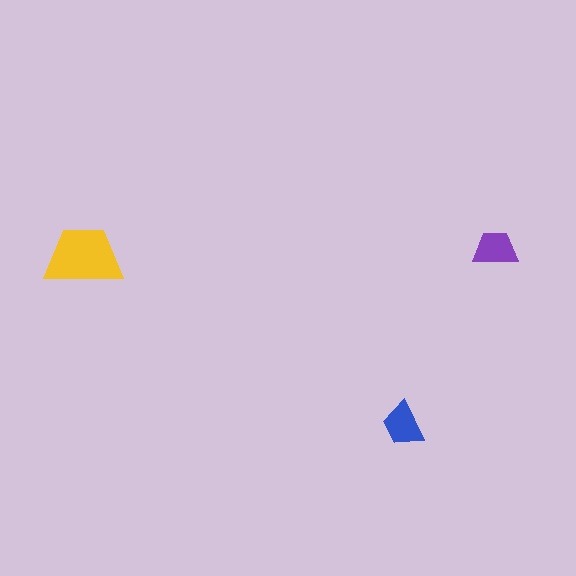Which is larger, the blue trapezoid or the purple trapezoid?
The blue one.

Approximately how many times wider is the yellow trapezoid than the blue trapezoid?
About 1.5 times wider.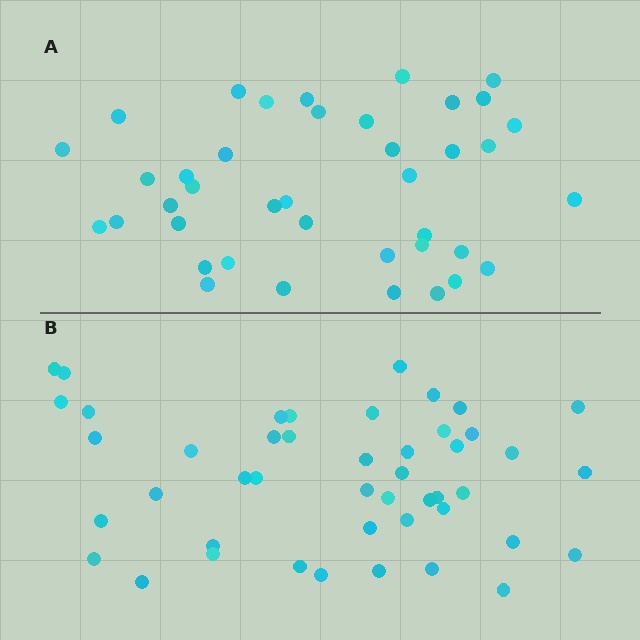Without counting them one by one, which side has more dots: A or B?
Region B (the bottom region) has more dots.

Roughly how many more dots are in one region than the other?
Region B has about 6 more dots than region A.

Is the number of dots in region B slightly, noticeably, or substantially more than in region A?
Region B has only slightly more — the two regions are fairly close. The ratio is roughly 1.1 to 1.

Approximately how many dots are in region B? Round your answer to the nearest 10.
About 50 dots. (The exact count is 46, which rounds to 50.)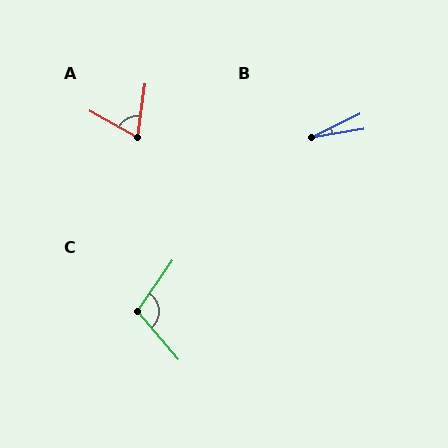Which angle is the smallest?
B, at approximately 17 degrees.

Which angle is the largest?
C, at approximately 104 degrees.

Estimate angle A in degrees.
Approximately 69 degrees.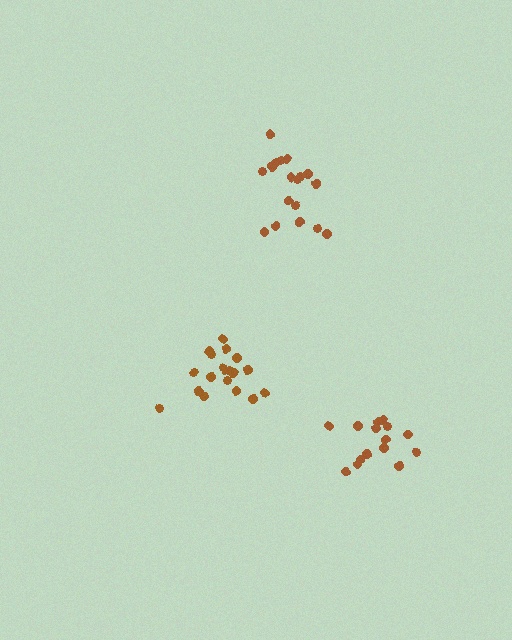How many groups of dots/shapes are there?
There are 3 groups.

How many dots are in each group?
Group 1: 19 dots, Group 2: 18 dots, Group 3: 15 dots (52 total).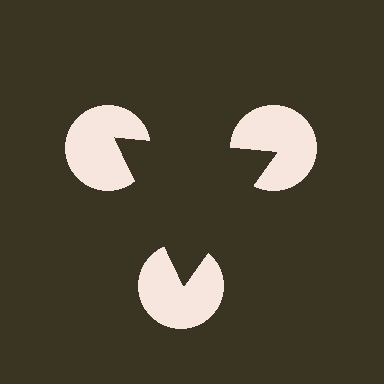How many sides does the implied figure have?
3 sides.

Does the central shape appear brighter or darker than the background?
It typically appears slightly darker than the background, even though no actual brightness change is drawn.